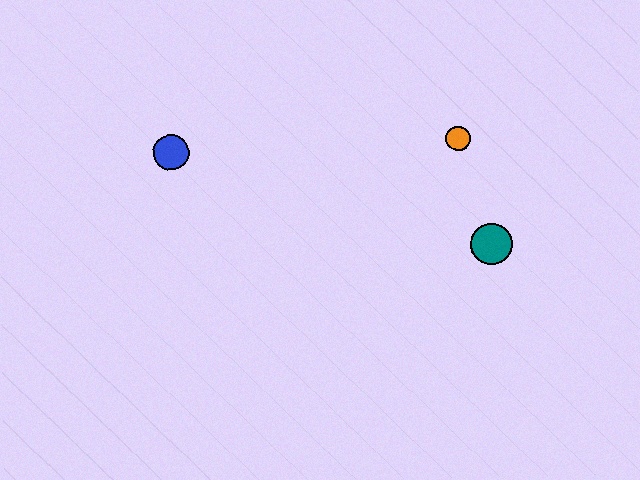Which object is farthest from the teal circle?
The blue circle is farthest from the teal circle.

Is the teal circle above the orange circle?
No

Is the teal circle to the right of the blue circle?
Yes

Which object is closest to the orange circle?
The teal circle is closest to the orange circle.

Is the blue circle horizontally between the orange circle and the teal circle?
No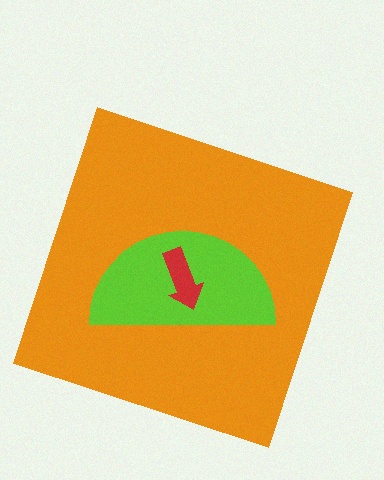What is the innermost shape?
The red arrow.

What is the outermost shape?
The orange square.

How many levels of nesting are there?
3.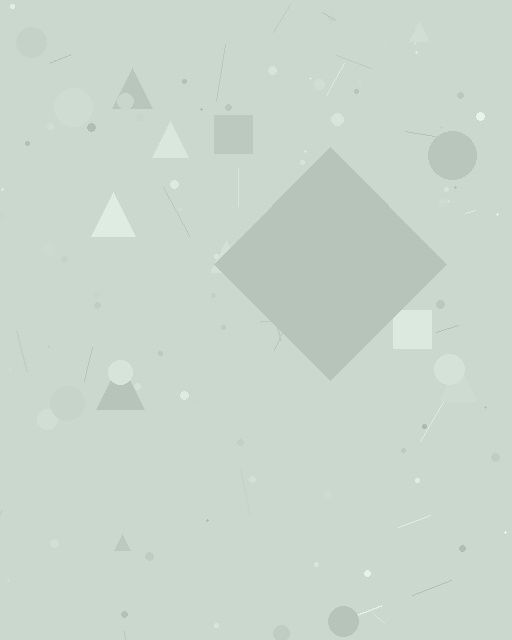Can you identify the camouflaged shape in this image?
The camouflaged shape is a diamond.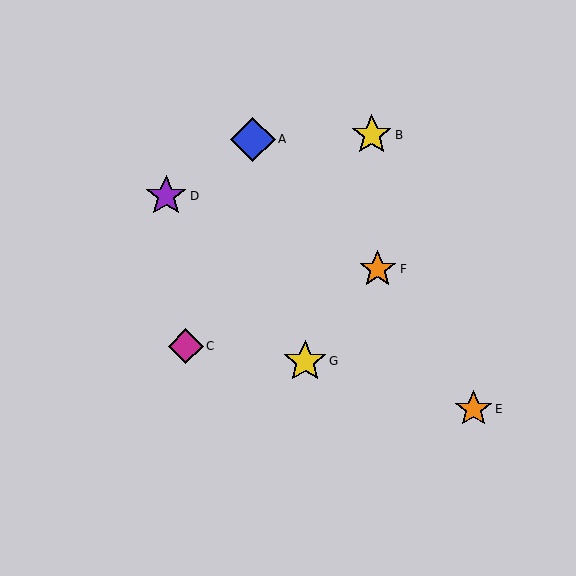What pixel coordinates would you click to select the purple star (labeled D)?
Click at (166, 196) to select the purple star D.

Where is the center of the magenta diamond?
The center of the magenta diamond is at (186, 346).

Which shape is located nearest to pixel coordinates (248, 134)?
The blue diamond (labeled A) at (253, 139) is nearest to that location.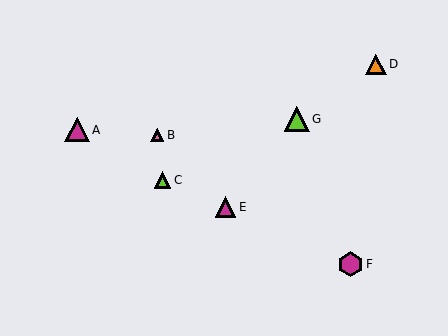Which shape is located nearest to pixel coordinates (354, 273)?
The magenta hexagon (labeled F) at (351, 264) is nearest to that location.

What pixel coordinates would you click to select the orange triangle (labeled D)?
Click at (376, 64) to select the orange triangle D.